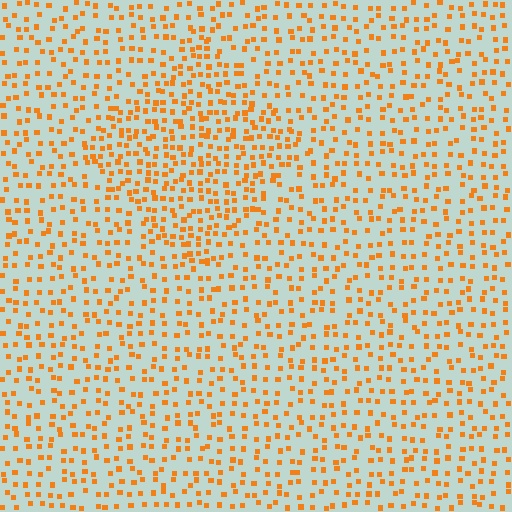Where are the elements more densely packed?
The elements are more densely packed inside the diamond boundary.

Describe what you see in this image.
The image contains small orange elements arranged at two different densities. A diamond-shaped region is visible where the elements are more densely packed than the surrounding area.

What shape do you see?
I see a diamond.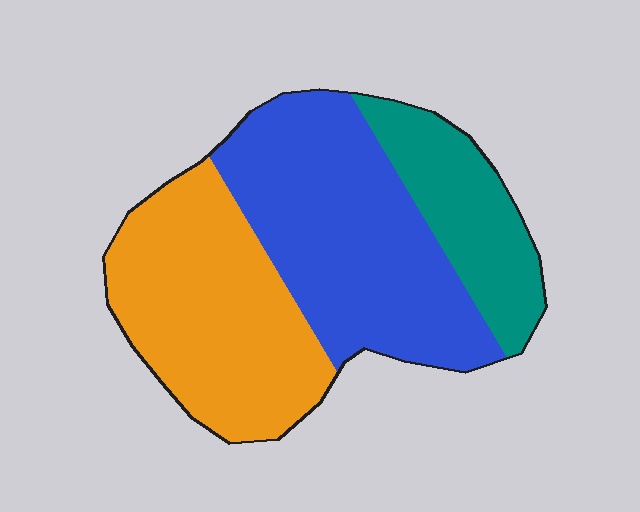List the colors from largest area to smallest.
From largest to smallest: blue, orange, teal.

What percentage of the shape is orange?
Orange covers around 40% of the shape.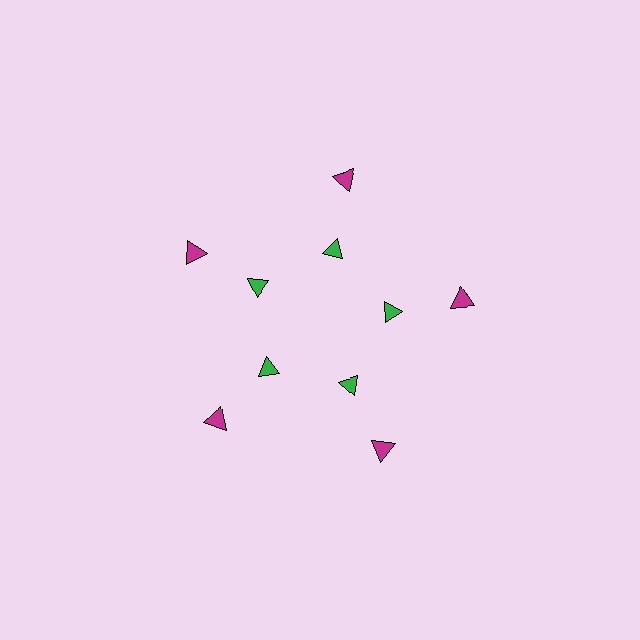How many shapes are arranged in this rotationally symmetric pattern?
There are 10 shapes, arranged in 5 groups of 2.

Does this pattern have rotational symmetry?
Yes, this pattern has 5-fold rotational symmetry. It looks the same after rotating 72 degrees around the center.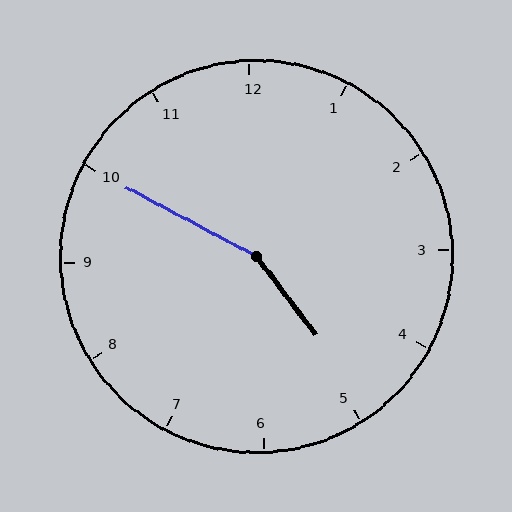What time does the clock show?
4:50.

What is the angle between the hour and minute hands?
Approximately 155 degrees.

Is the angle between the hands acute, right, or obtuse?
It is obtuse.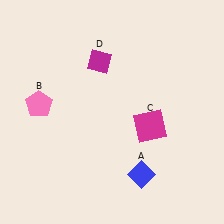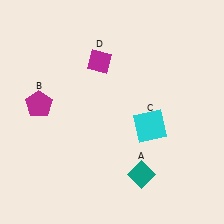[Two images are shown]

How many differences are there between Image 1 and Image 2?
There are 3 differences between the two images.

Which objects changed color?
A changed from blue to teal. B changed from pink to magenta. C changed from magenta to cyan.